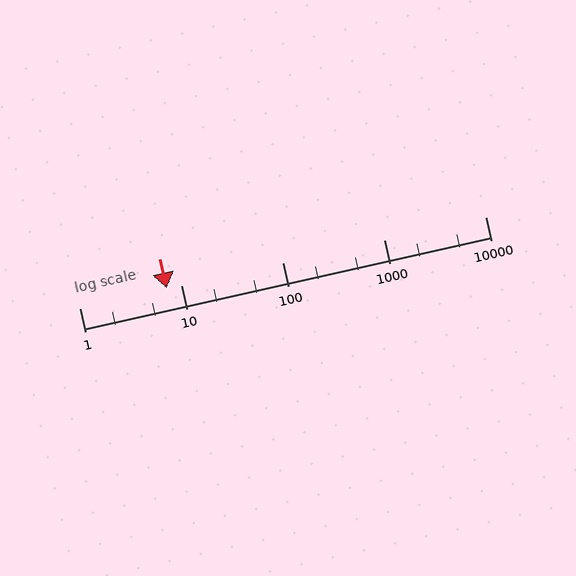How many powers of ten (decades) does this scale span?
The scale spans 4 decades, from 1 to 10000.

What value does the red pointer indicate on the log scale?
The pointer indicates approximately 7.2.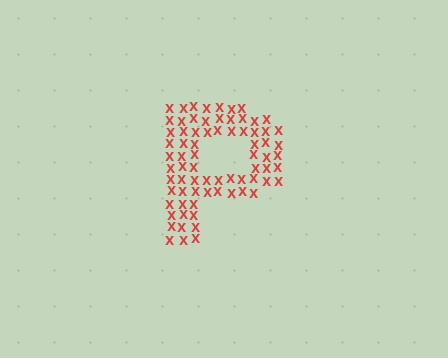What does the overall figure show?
The overall figure shows the letter P.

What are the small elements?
The small elements are letter X's.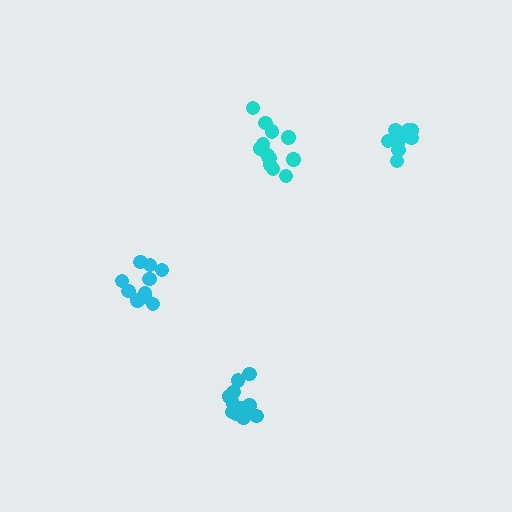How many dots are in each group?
Group 1: 13 dots, Group 2: 10 dots, Group 3: 10 dots, Group 4: 13 dots (46 total).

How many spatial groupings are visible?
There are 4 spatial groupings.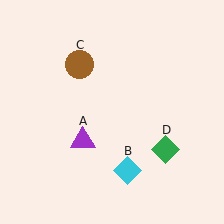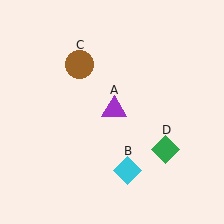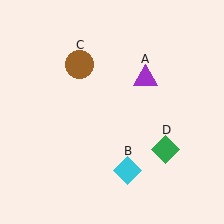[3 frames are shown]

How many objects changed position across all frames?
1 object changed position: purple triangle (object A).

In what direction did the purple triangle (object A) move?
The purple triangle (object A) moved up and to the right.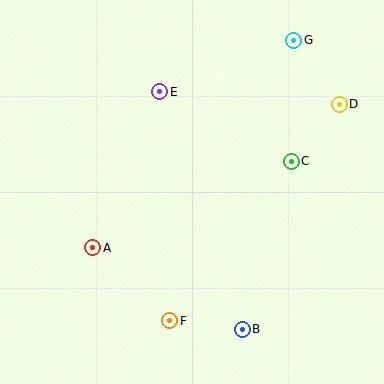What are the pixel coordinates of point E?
Point E is at (160, 92).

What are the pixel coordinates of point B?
Point B is at (242, 329).